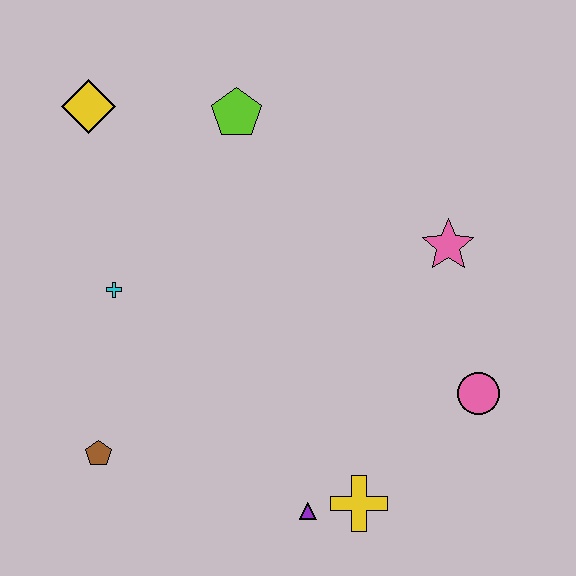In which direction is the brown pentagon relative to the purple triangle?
The brown pentagon is to the left of the purple triangle.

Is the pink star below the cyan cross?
No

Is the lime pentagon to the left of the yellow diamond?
No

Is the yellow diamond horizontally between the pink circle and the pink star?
No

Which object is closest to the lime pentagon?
The yellow diamond is closest to the lime pentagon.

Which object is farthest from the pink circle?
The yellow diamond is farthest from the pink circle.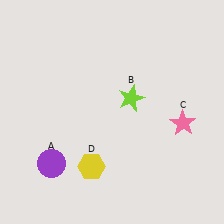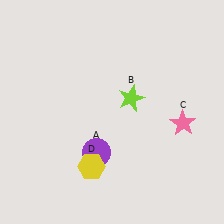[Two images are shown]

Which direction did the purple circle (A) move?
The purple circle (A) moved right.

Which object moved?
The purple circle (A) moved right.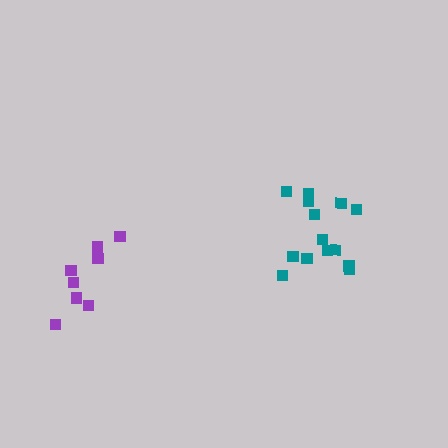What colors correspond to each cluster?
The clusters are colored: purple, teal.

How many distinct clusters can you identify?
There are 2 distinct clusters.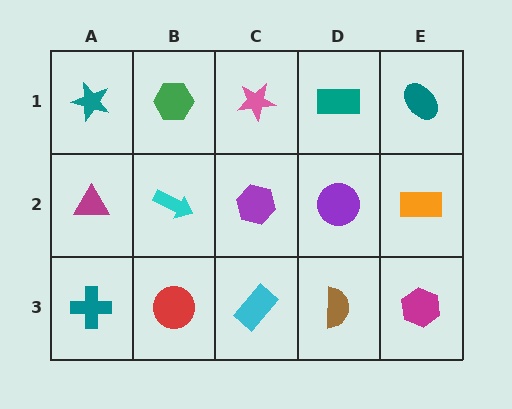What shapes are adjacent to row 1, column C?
A purple hexagon (row 2, column C), a green hexagon (row 1, column B), a teal rectangle (row 1, column D).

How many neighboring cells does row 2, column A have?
3.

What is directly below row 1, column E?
An orange rectangle.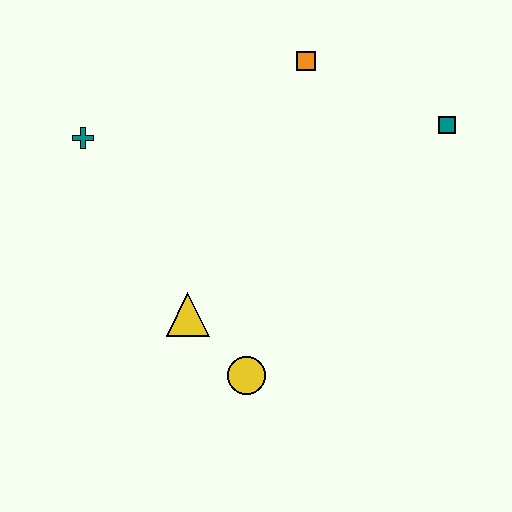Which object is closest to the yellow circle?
The yellow triangle is closest to the yellow circle.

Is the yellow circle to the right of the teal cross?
Yes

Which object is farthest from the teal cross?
The teal square is farthest from the teal cross.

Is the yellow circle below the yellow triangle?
Yes